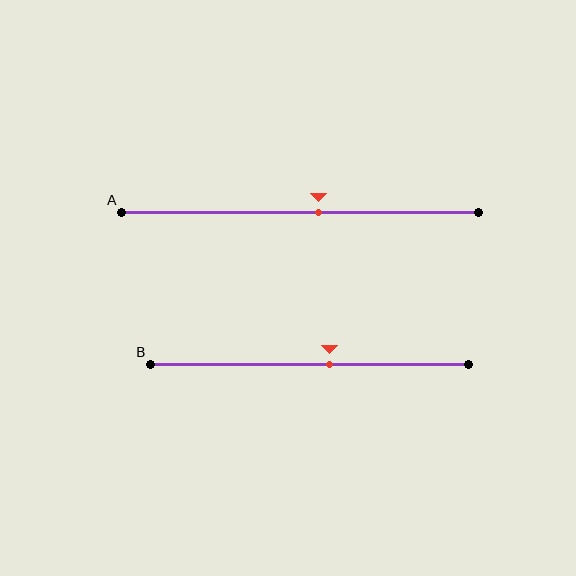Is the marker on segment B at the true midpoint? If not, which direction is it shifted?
No, the marker on segment B is shifted to the right by about 6% of the segment length.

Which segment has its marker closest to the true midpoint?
Segment A has its marker closest to the true midpoint.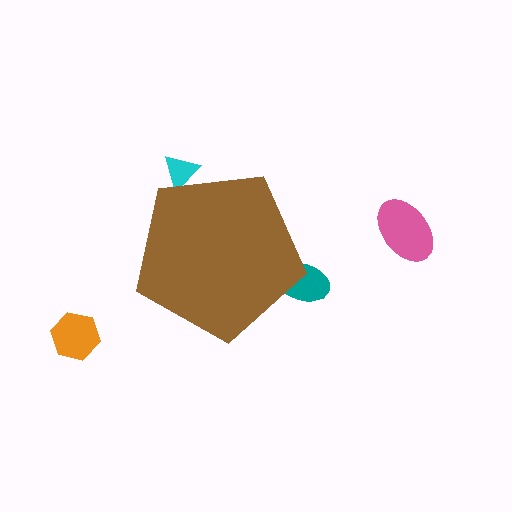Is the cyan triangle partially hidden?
Yes, the cyan triangle is partially hidden behind the brown pentagon.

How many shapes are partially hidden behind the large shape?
2 shapes are partially hidden.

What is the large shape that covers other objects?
A brown pentagon.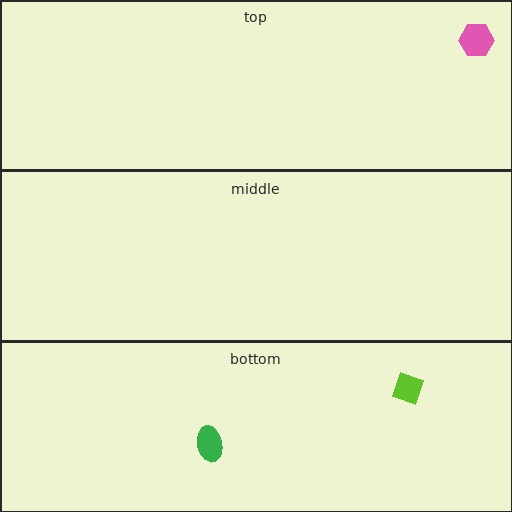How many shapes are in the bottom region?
2.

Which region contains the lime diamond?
The bottom region.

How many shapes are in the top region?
1.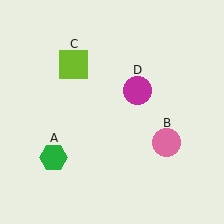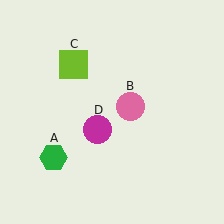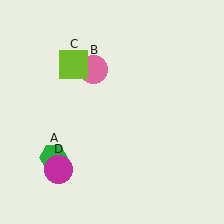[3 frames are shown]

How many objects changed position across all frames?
2 objects changed position: pink circle (object B), magenta circle (object D).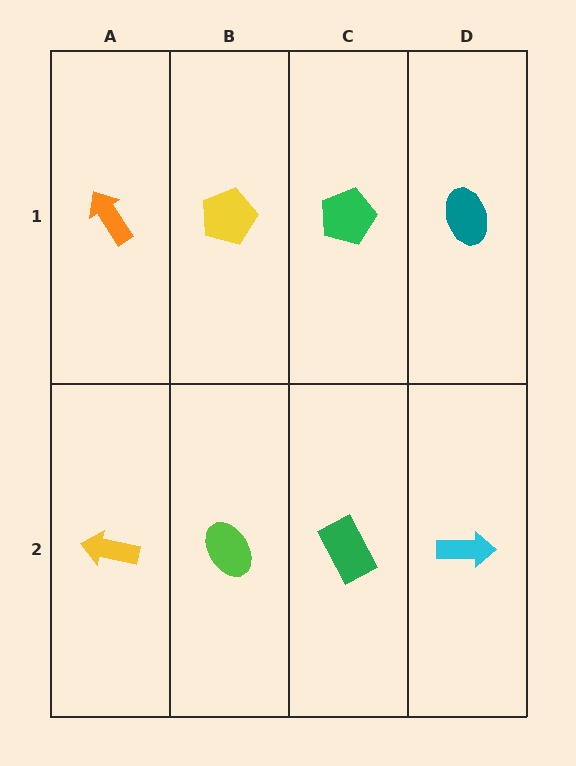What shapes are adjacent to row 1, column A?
A yellow arrow (row 2, column A), a yellow pentagon (row 1, column B).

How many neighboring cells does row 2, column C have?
3.